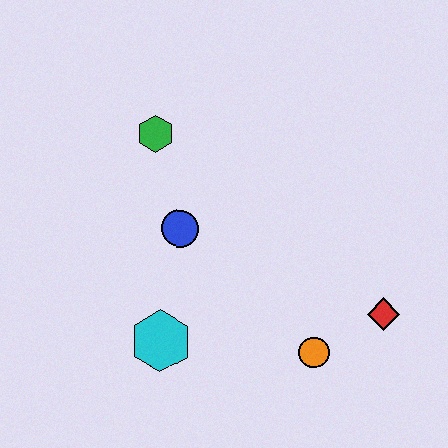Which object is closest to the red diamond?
The orange circle is closest to the red diamond.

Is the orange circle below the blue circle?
Yes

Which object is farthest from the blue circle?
The red diamond is farthest from the blue circle.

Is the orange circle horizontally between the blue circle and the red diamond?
Yes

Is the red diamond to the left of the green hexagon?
No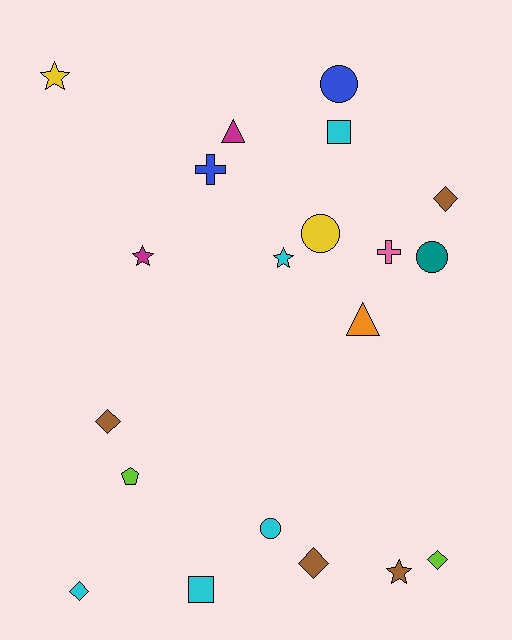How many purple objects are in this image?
There are no purple objects.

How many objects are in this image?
There are 20 objects.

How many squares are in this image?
There are 2 squares.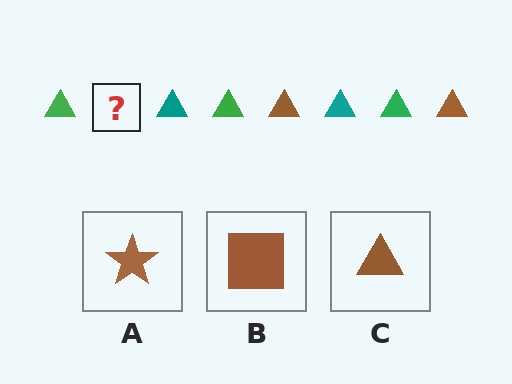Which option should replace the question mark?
Option C.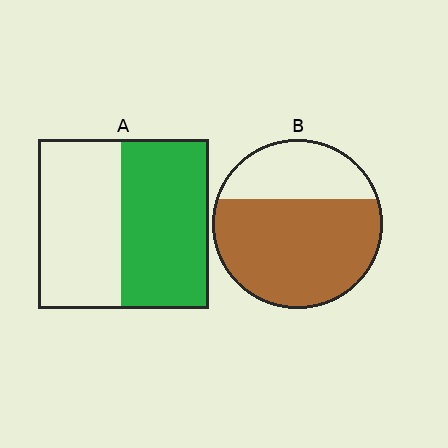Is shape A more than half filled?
Roughly half.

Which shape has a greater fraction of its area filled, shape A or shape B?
Shape B.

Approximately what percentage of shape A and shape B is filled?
A is approximately 50% and B is approximately 70%.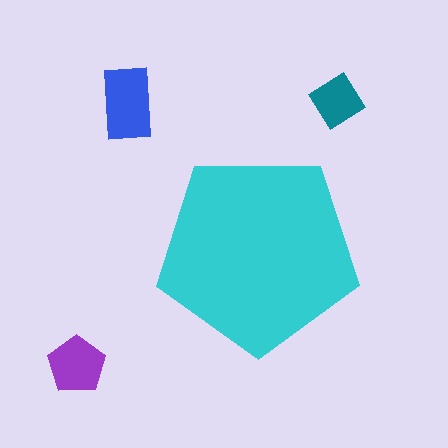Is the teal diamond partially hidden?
No, the teal diamond is fully visible.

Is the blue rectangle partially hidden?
No, the blue rectangle is fully visible.